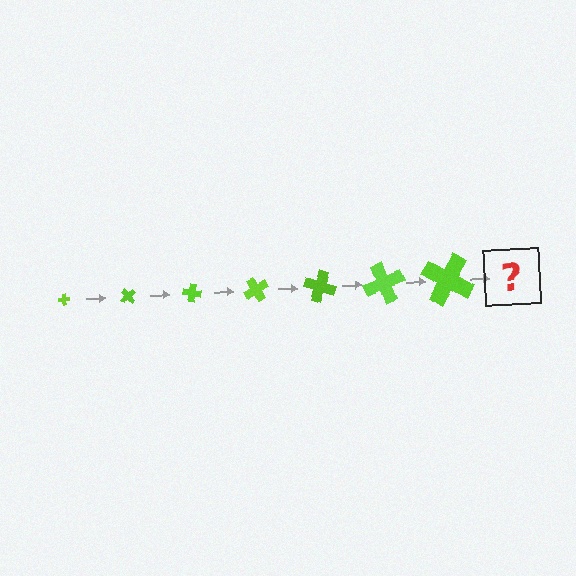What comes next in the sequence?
The next element should be a cross, larger than the previous one and rotated 350 degrees from the start.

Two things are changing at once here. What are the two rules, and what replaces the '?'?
The two rules are that the cross grows larger each step and it rotates 50 degrees each step. The '?' should be a cross, larger than the previous one and rotated 350 degrees from the start.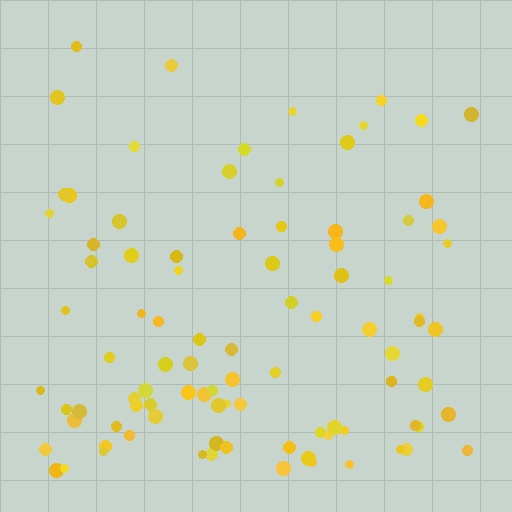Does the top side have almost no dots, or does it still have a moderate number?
Still a moderate number, just noticeably fewer than the bottom.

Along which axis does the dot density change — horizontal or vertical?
Vertical.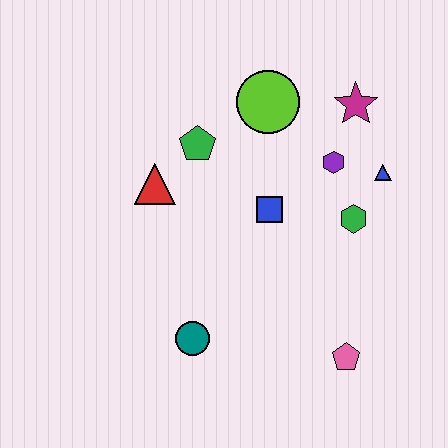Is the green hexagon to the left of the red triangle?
No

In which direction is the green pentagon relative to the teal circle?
The green pentagon is above the teal circle.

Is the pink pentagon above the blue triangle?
No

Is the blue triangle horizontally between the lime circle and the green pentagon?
No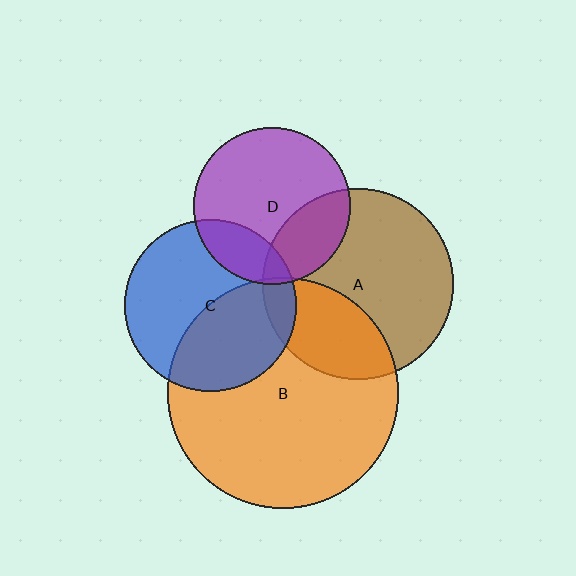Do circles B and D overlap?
Yes.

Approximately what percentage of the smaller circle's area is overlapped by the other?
Approximately 5%.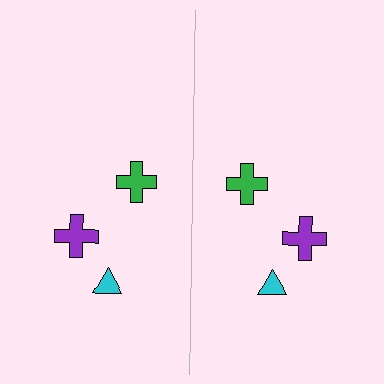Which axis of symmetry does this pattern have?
The pattern has a vertical axis of symmetry running through the center of the image.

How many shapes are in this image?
There are 6 shapes in this image.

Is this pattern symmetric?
Yes, this pattern has bilateral (reflection) symmetry.